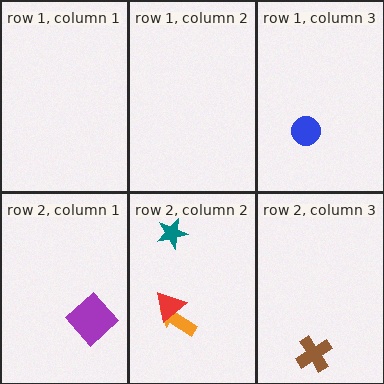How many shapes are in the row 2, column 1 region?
1.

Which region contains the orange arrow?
The row 2, column 2 region.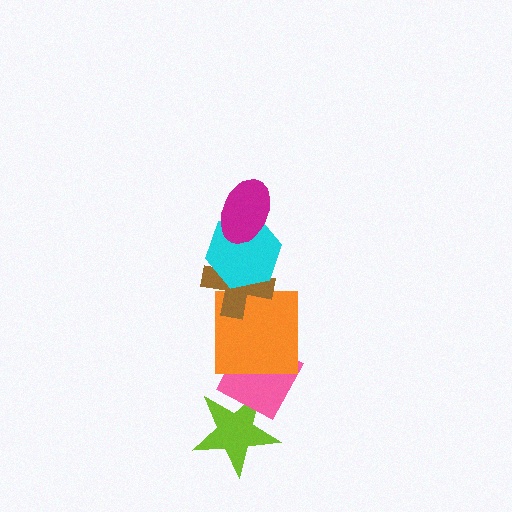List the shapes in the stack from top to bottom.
From top to bottom: the magenta ellipse, the cyan hexagon, the brown cross, the orange square, the pink diamond, the lime star.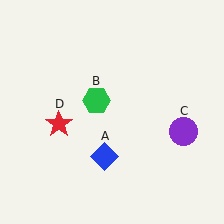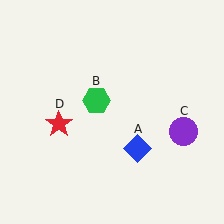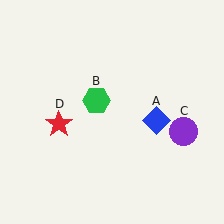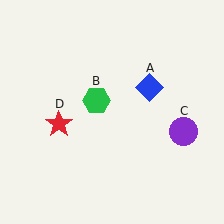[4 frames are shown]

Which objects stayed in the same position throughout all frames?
Green hexagon (object B) and purple circle (object C) and red star (object D) remained stationary.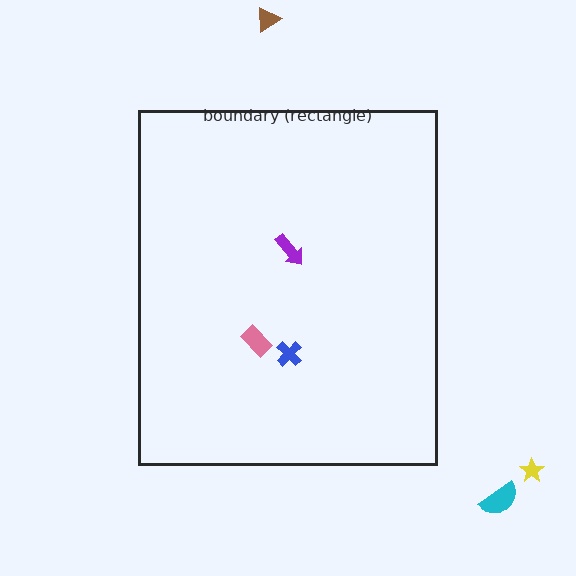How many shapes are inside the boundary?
3 inside, 3 outside.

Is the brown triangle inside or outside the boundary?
Outside.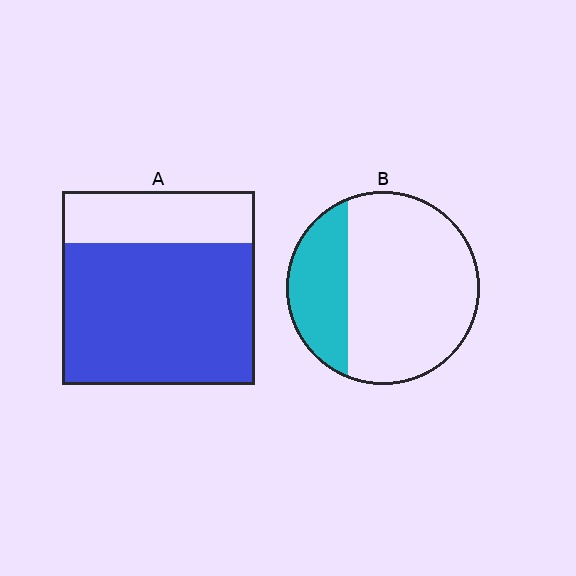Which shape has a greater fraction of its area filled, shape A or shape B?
Shape A.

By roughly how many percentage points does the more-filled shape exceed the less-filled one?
By roughly 45 percentage points (A over B).